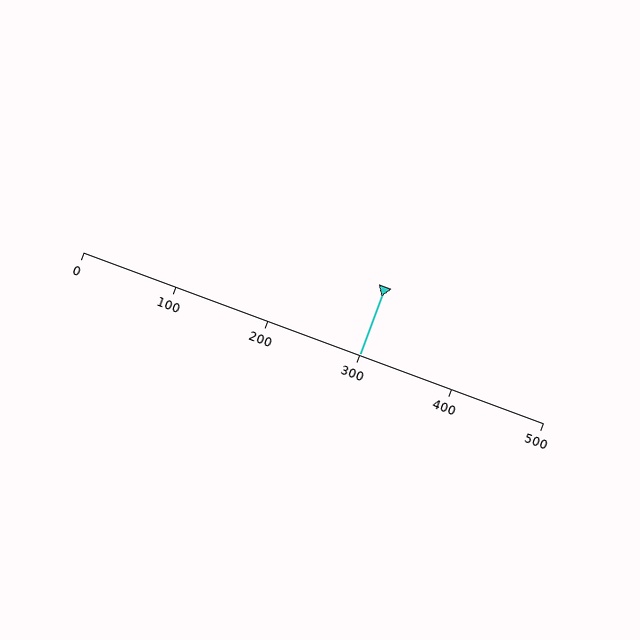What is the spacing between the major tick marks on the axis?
The major ticks are spaced 100 apart.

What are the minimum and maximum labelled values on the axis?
The axis runs from 0 to 500.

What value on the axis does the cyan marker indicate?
The marker indicates approximately 300.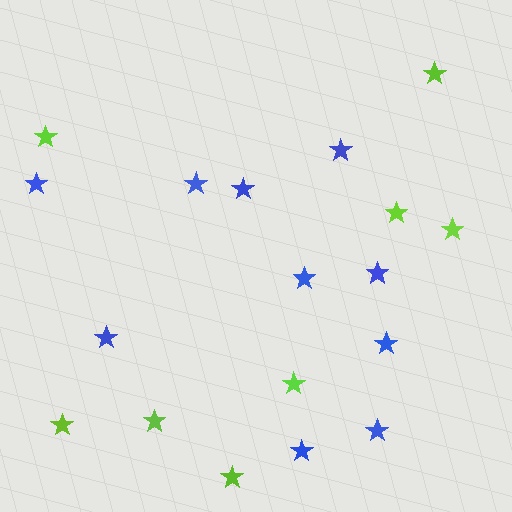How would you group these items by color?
There are 2 groups: one group of blue stars (10) and one group of lime stars (8).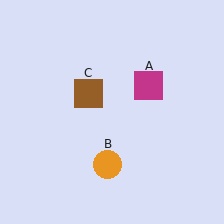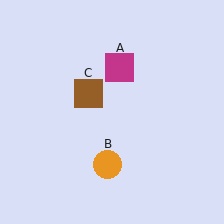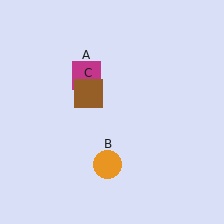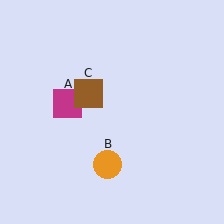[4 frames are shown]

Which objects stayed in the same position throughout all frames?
Orange circle (object B) and brown square (object C) remained stationary.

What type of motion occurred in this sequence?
The magenta square (object A) rotated counterclockwise around the center of the scene.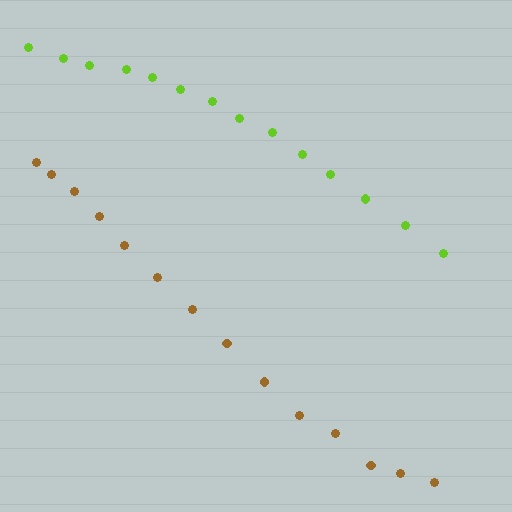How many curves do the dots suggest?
There are 2 distinct paths.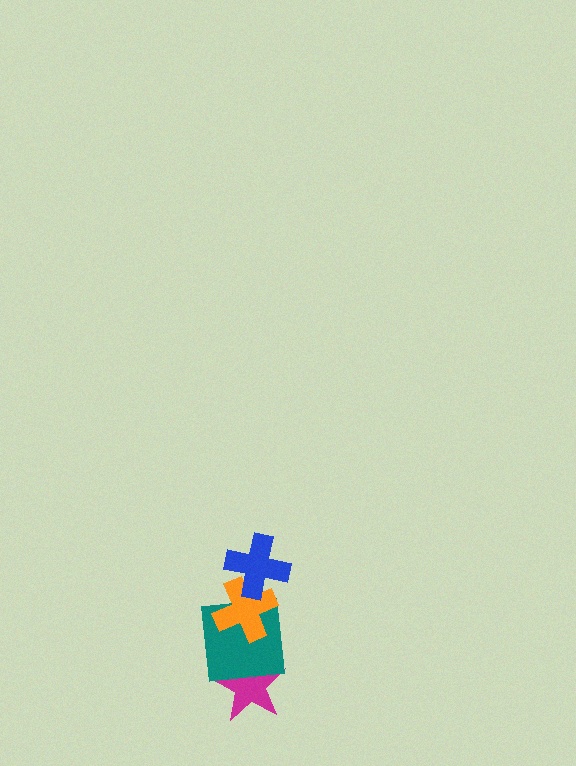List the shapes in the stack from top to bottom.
From top to bottom: the blue cross, the orange cross, the teal square, the magenta star.